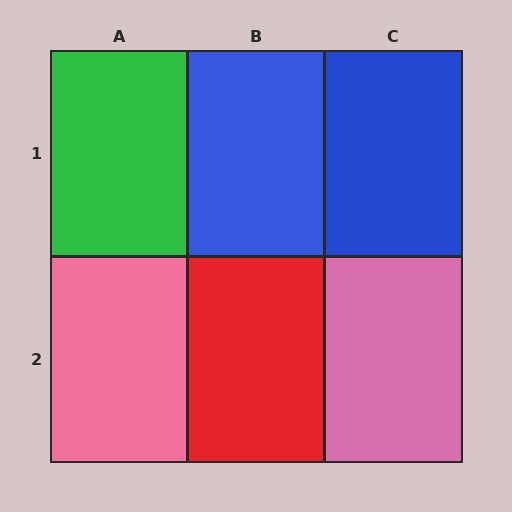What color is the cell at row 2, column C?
Pink.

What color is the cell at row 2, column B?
Red.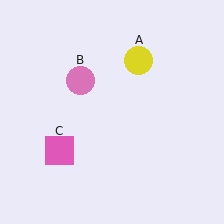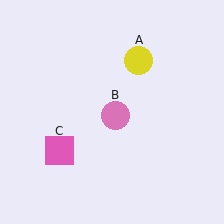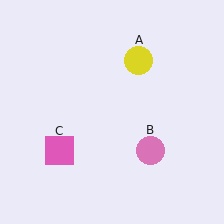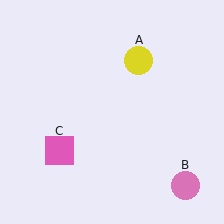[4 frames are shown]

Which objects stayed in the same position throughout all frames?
Yellow circle (object A) and pink square (object C) remained stationary.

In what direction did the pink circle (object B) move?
The pink circle (object B) moved down and to the right.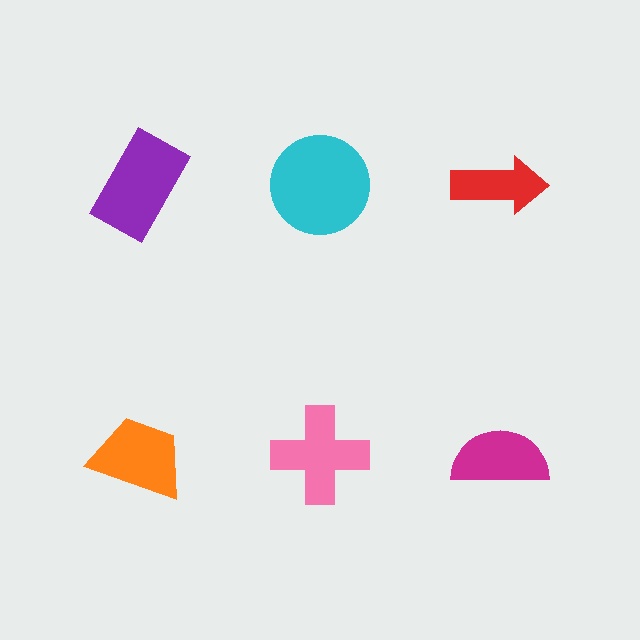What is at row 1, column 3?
A red arrow.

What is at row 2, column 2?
A pink cross.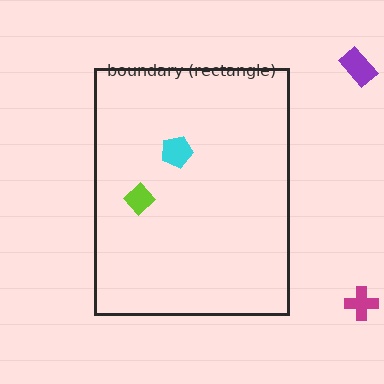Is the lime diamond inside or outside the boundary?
Inside.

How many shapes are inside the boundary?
2 inside, 2 outside.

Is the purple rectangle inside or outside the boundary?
Outside.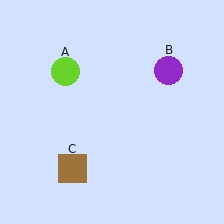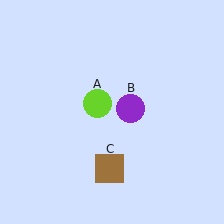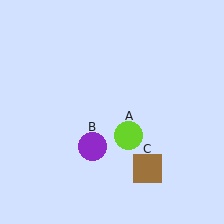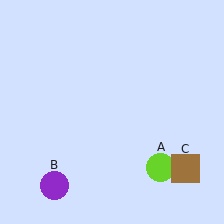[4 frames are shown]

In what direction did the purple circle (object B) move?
The purple circle (object B) moved down and to the left.